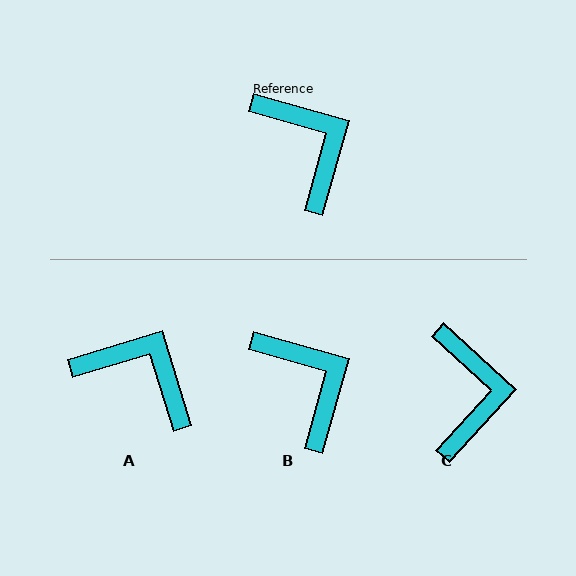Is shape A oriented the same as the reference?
No, it is off by about 32 degrees.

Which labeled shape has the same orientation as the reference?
B.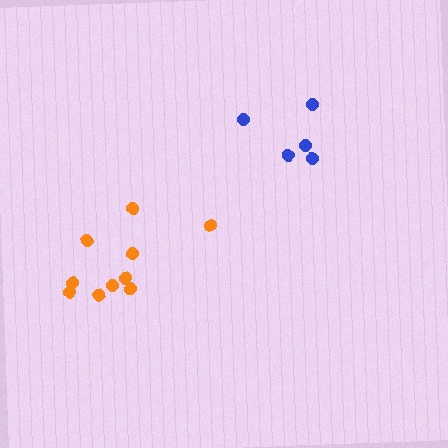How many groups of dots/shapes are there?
There are 2 groups.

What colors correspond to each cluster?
The clusters are colored: orange, blue.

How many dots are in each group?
Group 1: 10 dots, Group 2: 5 dots (15 total).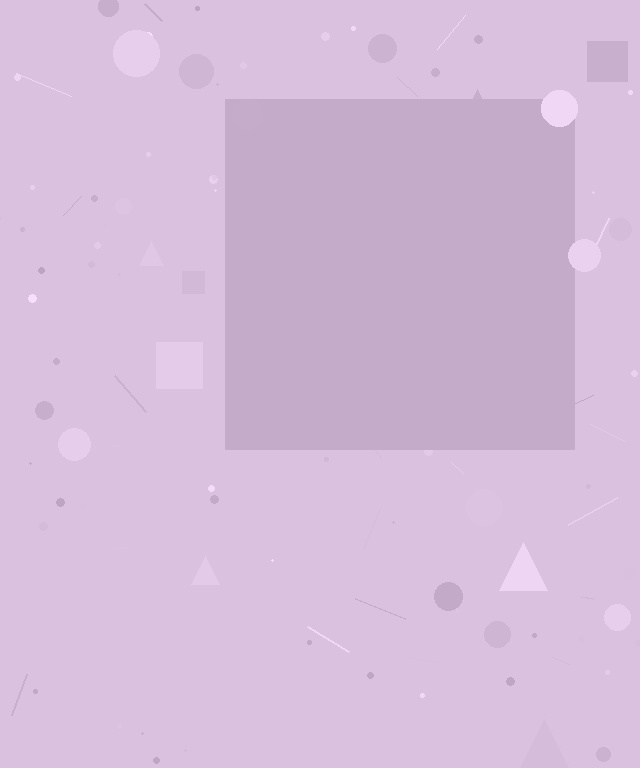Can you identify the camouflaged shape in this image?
The camouflaged shape is a square.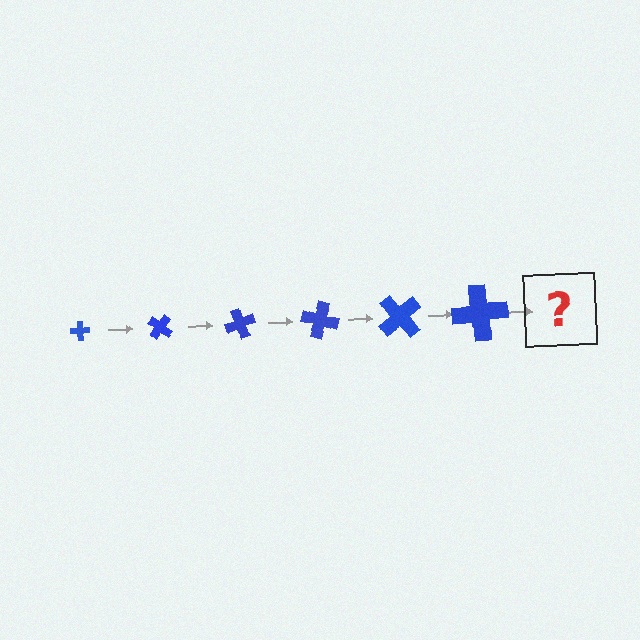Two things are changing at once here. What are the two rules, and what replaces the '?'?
The two rules are that the cross grows larger each step and it rotates 35 degrees each step. The '?' should be a cross, larger than the previous one and rotated 210 degrees from the start.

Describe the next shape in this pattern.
It should be a cross, larger than the previous one and rotated 210 degrees from the start.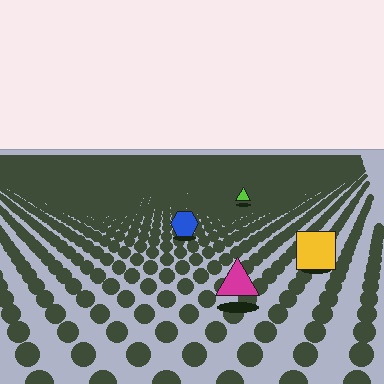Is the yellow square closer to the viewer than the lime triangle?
Yes. The yellow square is closer — you can tell from the texture gradient: the ground texture is coarser near it.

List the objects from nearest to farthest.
From nearest to farthest: the magenta triangle, the yellow square, the blue hexagon, the lime triangle.